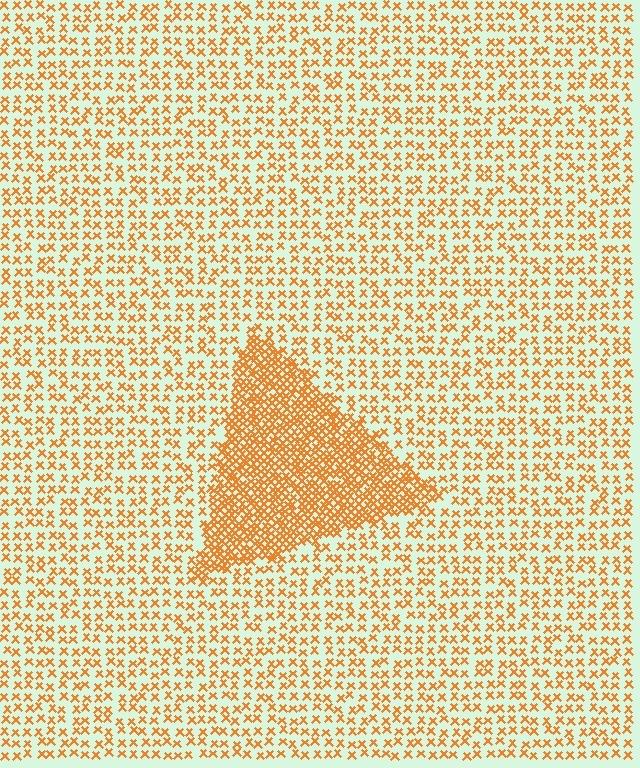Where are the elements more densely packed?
The elements are more densely packed inside the triangle boundary.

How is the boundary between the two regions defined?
The boundary is defined by a change in element density (approximately 2.5x ratio). All elements are the same color, size, and shape.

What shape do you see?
I see a triangle.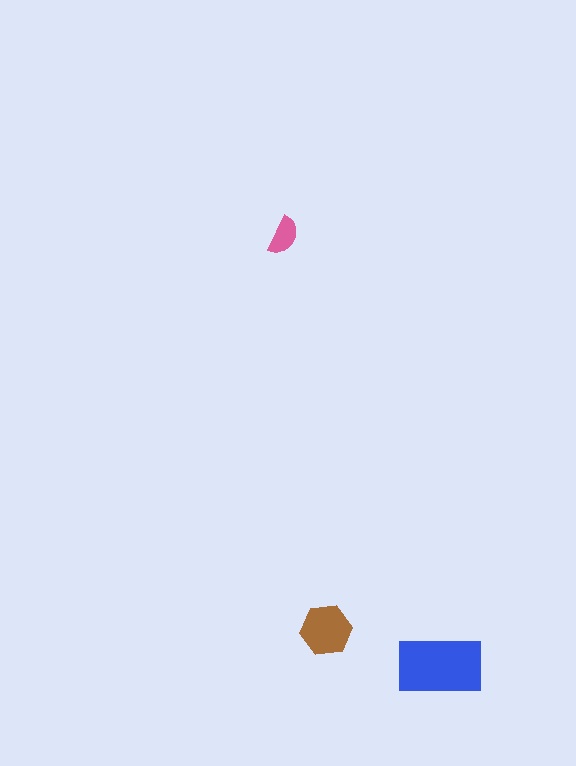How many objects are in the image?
There are 3 objects in the image.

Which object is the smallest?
The pink semicircle.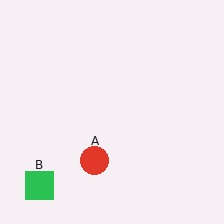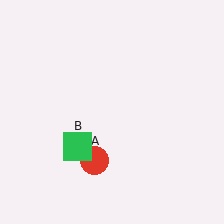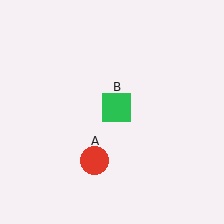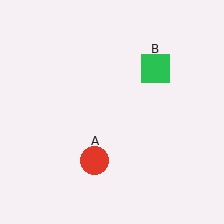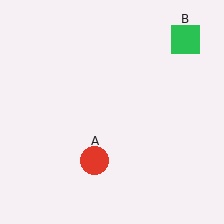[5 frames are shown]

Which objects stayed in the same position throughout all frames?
Red circle (object A) remained stationary.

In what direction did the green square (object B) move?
The green square (object B) moved up and to the right.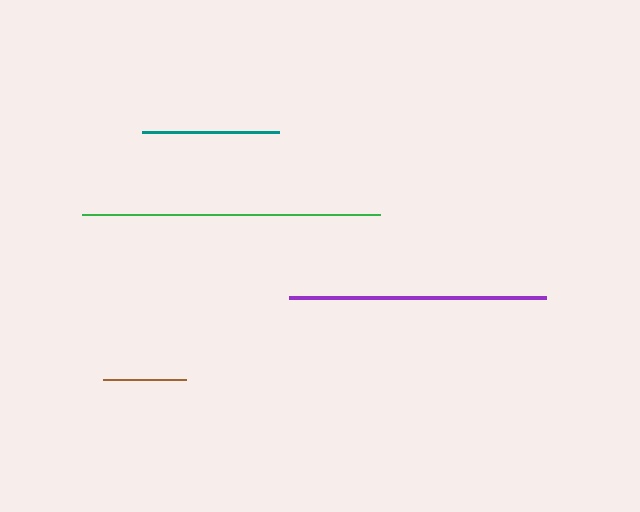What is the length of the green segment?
The green segment is approximately 298 pixels long.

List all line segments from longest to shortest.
From longest to shortest: green, purple, teal, brown.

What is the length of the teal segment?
The teal segment is approximately 137 pixels long.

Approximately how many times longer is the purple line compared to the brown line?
The purple line is approximately 3.1 times the length of the brown line.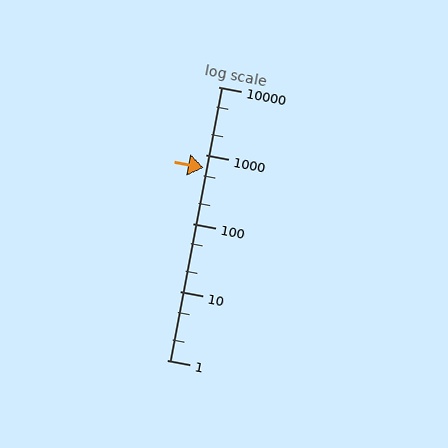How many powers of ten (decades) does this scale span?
The scale spans 4 decades, from 1 to 10000.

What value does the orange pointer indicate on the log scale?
The pointer indicates approximately 660.